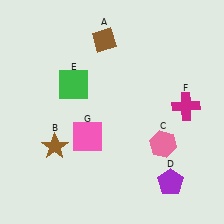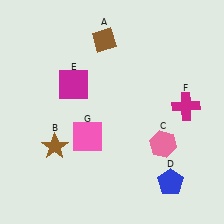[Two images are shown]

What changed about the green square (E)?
In Image 1, E is green. In Image 2, it changed to magenta.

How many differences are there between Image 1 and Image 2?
There are 2 differences between the two images.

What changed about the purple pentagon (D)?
In Image 1, D is purple. In Image 2, it changed to blue.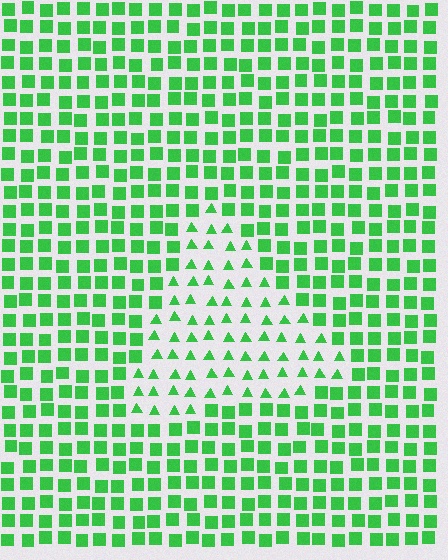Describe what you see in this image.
The image is filled with small green elements arranged in a uniform grid. A triangle-shaped region contains triangles, while the surrounding area contains squares. The boundary is defined purely by the change in element shape.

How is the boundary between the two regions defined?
The boundary is defined by a change in element shape: triangles inside vs. squares outside. All elements share the same color and spacing.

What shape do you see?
I see a triangle.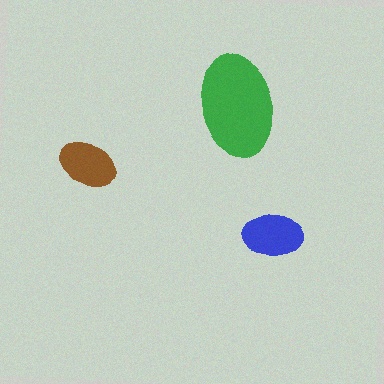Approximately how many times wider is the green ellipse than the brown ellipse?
About 2 times wider.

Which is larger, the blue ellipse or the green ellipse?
The green one.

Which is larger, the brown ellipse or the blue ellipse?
The blue one.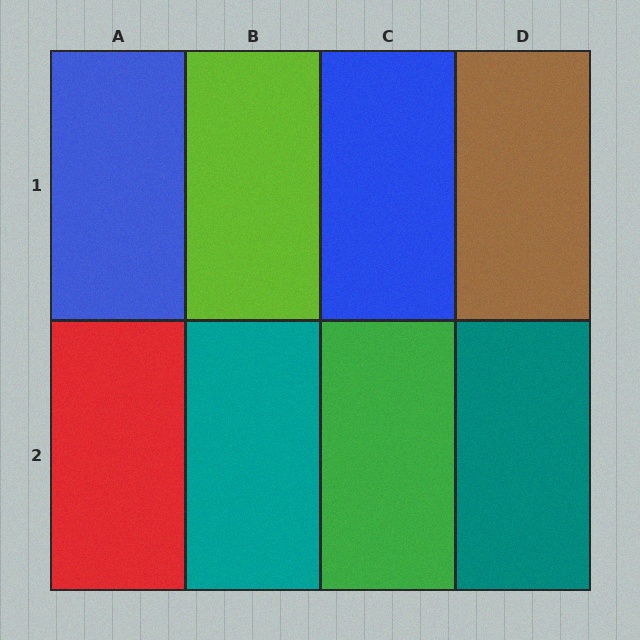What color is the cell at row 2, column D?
Teal.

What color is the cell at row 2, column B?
Teal.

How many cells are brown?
1 cell is brown.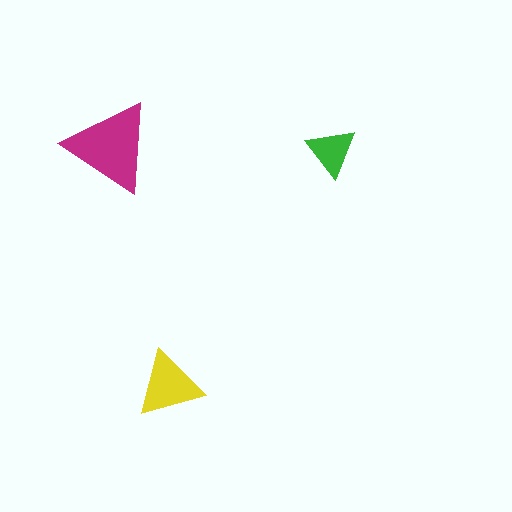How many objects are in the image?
There are 3 objects in the image.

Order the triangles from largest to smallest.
the magenta one, the yellow one, the green one.